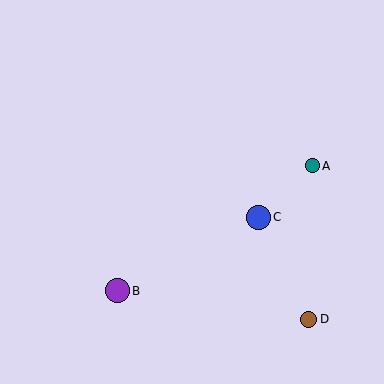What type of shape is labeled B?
Shape B is a purple circle.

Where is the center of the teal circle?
The center of the teal circle is at (313, 166).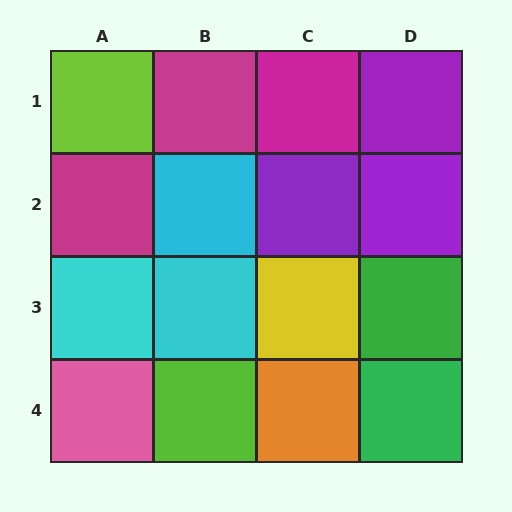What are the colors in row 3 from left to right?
Cyan, cyan, yellow, green.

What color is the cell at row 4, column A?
Pink.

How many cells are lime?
2 cells are lime.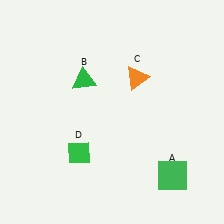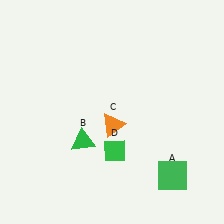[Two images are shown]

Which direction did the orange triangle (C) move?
The orange triangle (C) moved down.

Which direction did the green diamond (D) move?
The green diamond (D) moved right.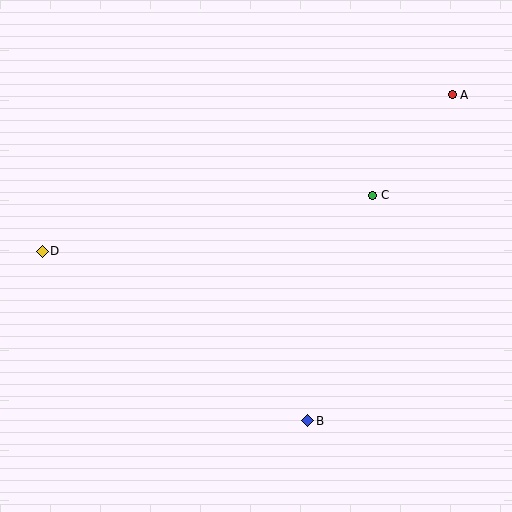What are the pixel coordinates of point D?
Point D is at (42, 251).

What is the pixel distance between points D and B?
The distance between D and B is 315 pixels.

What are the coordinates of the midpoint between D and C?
The midpoint between D and C is at (208, 223).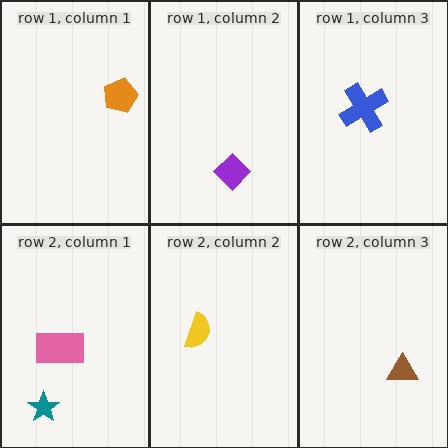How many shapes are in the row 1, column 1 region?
1.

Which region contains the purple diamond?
The row 1, column 2 region.